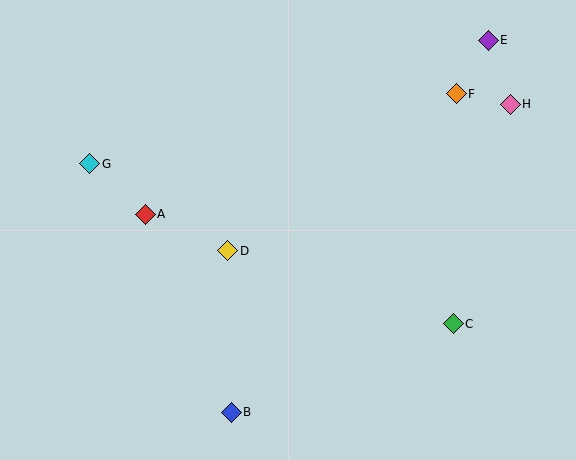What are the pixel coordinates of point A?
Point A is at (145, 214).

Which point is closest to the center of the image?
Point D at (228, 251) is closest to the center.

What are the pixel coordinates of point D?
Point D is at (228, 251).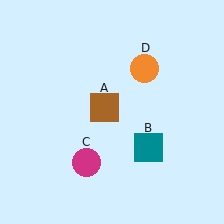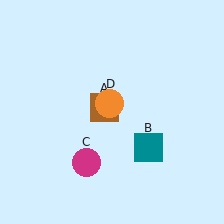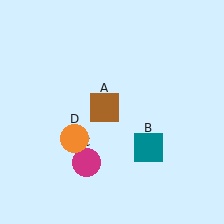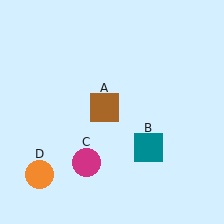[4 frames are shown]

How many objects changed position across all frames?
1 object changed position: orange circle (object D).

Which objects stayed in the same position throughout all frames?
Brown square (object A) and teal square (object B) and magenta circle (object C) remained stationary.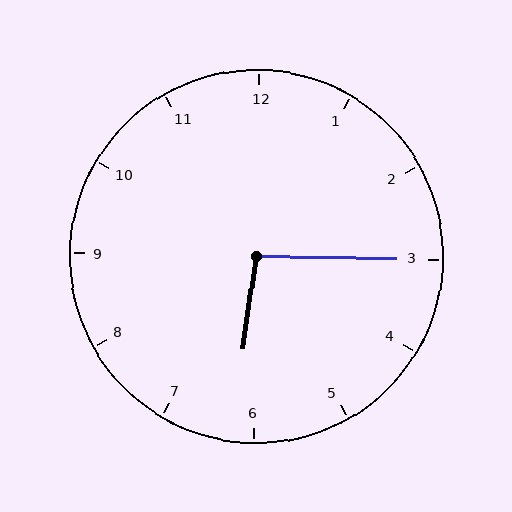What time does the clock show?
6:15.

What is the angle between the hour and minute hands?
Approximately 98 degrees.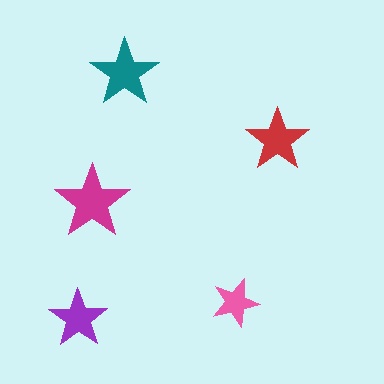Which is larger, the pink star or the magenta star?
The magenta one.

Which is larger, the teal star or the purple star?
The teal one.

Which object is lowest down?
The purple star is bottommost.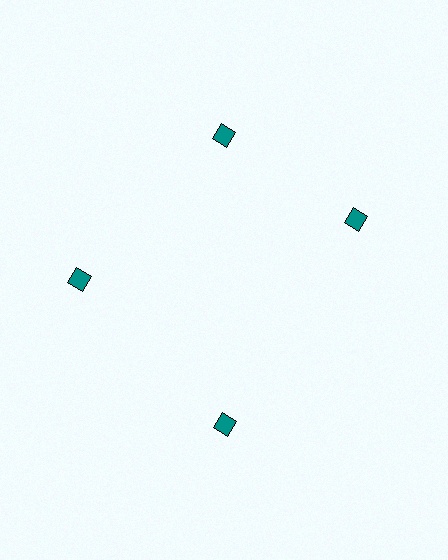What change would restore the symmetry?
The symmetry would be restored by rotating it back into even spacing with its neighbors so that all 4 diamonds sit at equal angles and equal distance from the center.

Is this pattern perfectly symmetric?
No. The 4 teal diamonds are arranged in a ring, but one element near the 3 o'clock position is rotated out of alignment along the ring, breaking the 4-fold rotational symmetry.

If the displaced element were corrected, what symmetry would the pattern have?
It would have 4-fold rotational symmetry — the pattern would map onto itself every 90 degrees.